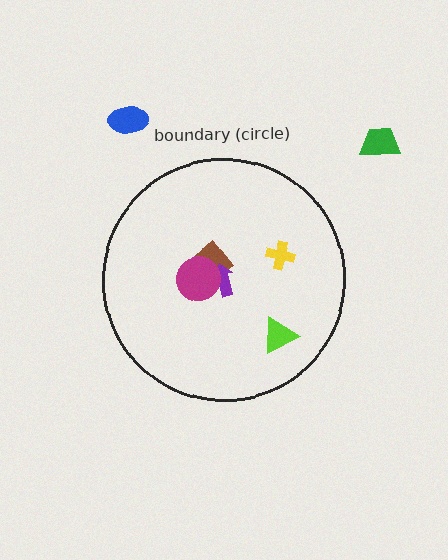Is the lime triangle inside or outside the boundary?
Inside.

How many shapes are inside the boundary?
5 inside, 2 outside.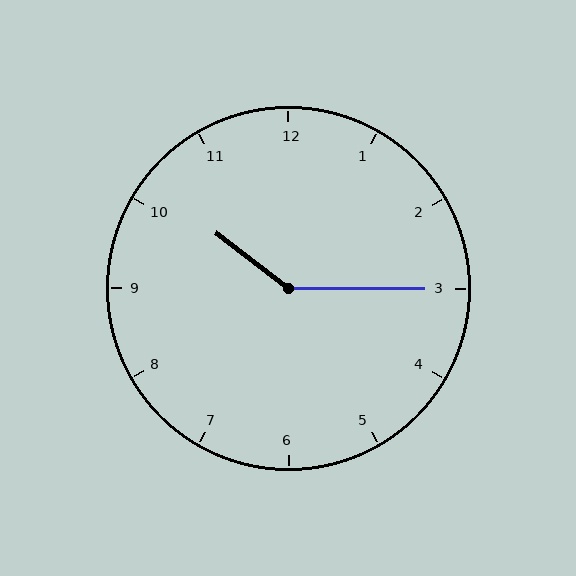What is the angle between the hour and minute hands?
Approximately 142 degrees.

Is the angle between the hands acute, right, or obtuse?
It is obtuse.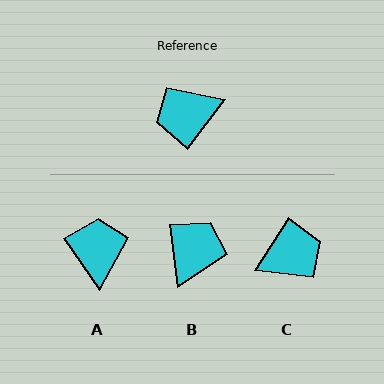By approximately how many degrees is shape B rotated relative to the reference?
Approximately 136 degrees clockwise.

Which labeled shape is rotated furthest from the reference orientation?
C, about 176 degrees away.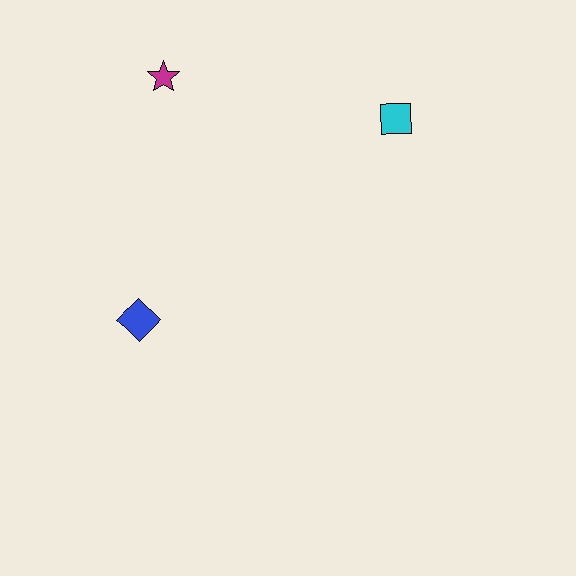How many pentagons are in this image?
There are no pentagons.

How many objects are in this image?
There are 3 objects.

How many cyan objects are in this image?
There is 1 cyan object.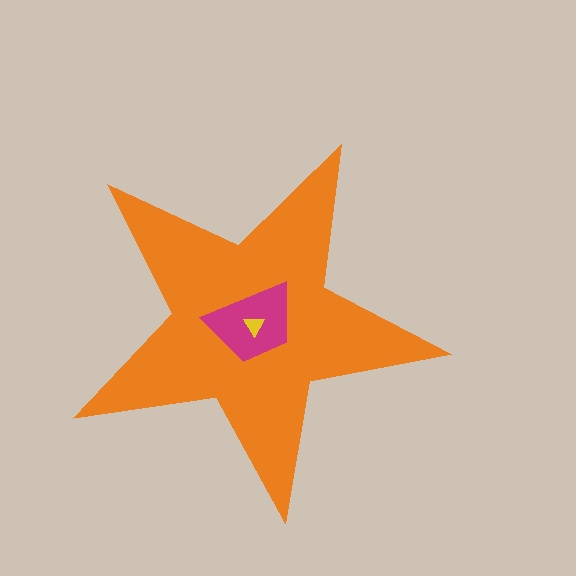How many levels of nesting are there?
3.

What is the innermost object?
The yellow triangle.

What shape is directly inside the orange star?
The magenta trapezoid.